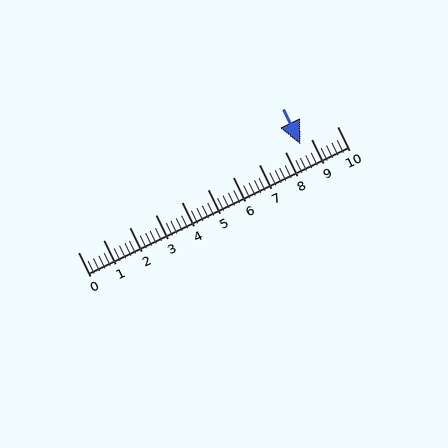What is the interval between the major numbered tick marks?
The major tick marks are spaced 1 units apart.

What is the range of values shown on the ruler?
The ruler shows values from 0 to 10.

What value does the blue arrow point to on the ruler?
The blue arrow points to approximately 8.6.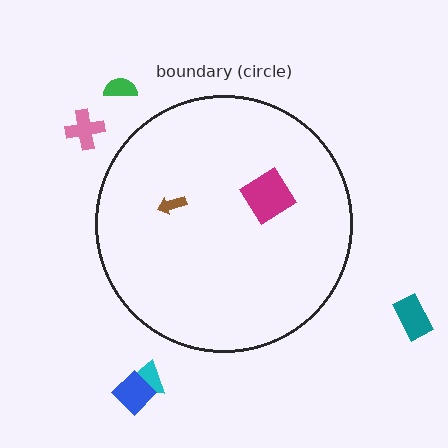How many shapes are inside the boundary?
2 inside, 5 outside.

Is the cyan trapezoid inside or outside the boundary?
Outside.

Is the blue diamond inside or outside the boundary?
Outside.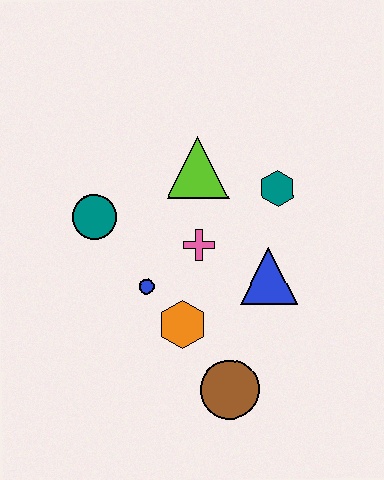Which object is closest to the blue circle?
The orange hexagon is closest to the blue circle.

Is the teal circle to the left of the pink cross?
Yes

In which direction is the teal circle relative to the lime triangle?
The teal circle is to the left of the lime triangle.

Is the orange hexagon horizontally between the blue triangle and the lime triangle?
No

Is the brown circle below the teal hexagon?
Yes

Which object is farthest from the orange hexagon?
The teal hexagon is farthest from the orange hexagon.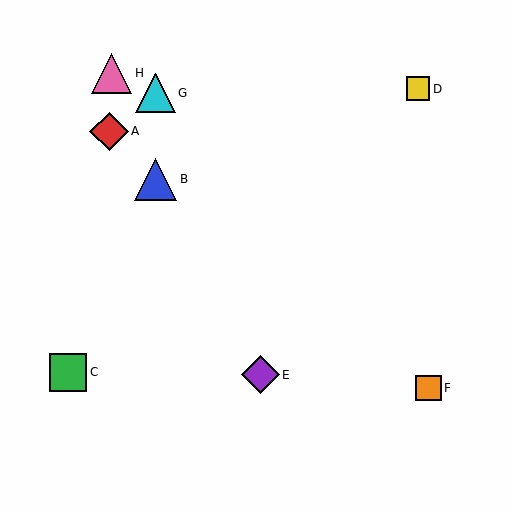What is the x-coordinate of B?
Object B is at x≈155.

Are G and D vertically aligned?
No, G is at x≈155 and D is at x≈418.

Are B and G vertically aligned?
Yes, both are at x≈155.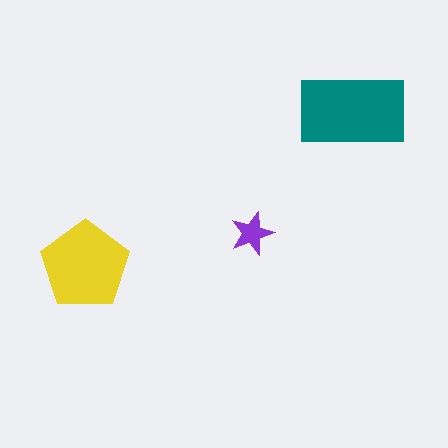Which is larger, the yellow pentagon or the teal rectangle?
The teal rectangle.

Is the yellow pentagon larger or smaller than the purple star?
Larger.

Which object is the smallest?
The purple star.